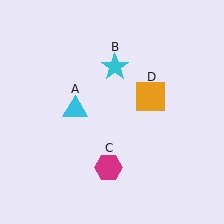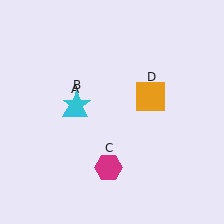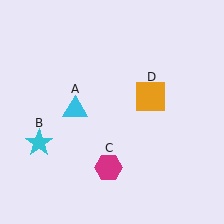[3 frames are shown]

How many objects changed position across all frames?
1 object changed position: cyan star (object B).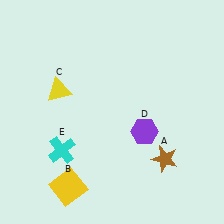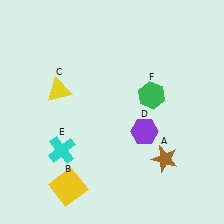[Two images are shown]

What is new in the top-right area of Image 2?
A green hexagon (F) was added in the top-right area of Image 2.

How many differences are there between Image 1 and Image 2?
There is 1 difference between the two images.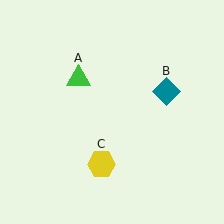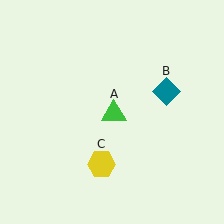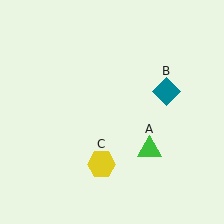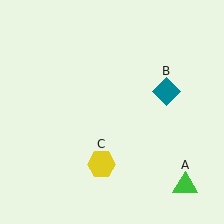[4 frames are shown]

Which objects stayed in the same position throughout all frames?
Teal diamond (object B) and yellow hexagon (object C) remained stationary.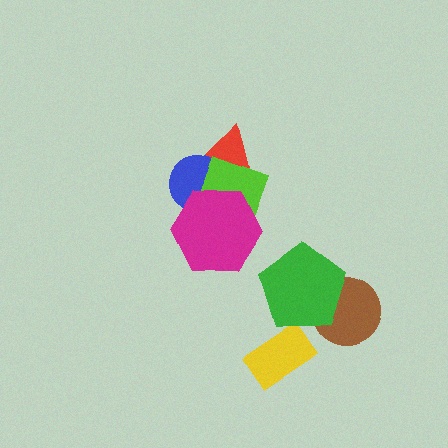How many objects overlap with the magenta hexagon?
3 objects overlap with the magenta hexagon.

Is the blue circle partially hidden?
Yes, it is partially covered by another shape.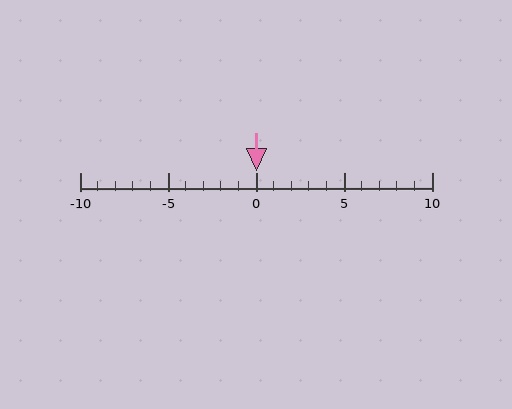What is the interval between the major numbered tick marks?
The major tick marks are spaced 5 units apart.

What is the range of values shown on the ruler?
The ruler shows values from -10 to 10.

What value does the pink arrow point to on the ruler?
The pink arrow points to approximately 0.